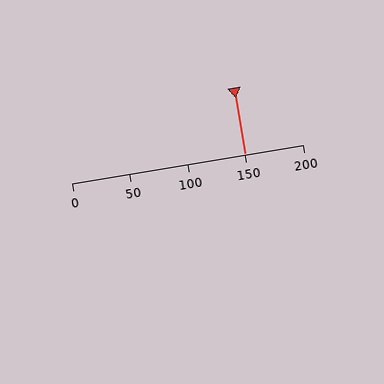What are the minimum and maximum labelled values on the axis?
The axis runs from 0 to 200.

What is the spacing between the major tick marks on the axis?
The major ticks are spaced 50 apart.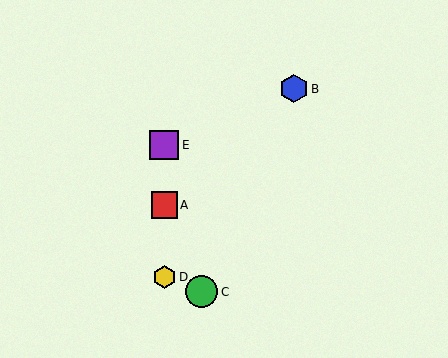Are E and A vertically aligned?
Yes, both are at x≈164.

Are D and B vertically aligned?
No, D is at x≈164 and B is at x≈294.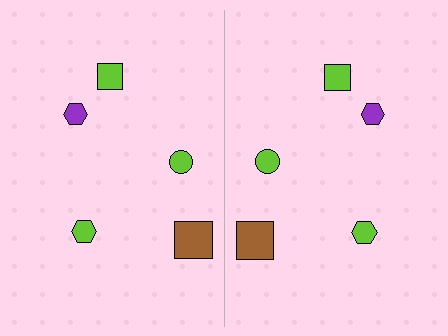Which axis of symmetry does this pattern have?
The pattern has a vertical axis of symmetry running through the center of the image.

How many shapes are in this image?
There are 10 shapes in this image.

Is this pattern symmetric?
Yes, this pattern has bilateral (reflection) symmetry.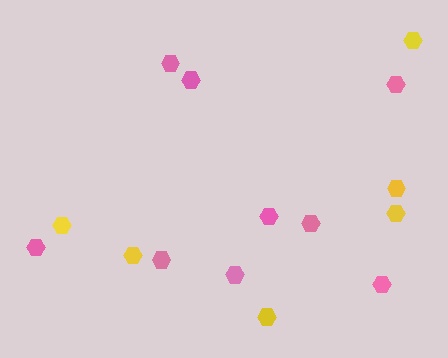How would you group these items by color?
There are 2 groups: one group of pink hexagons (9) and one group of yellow hexagons (6).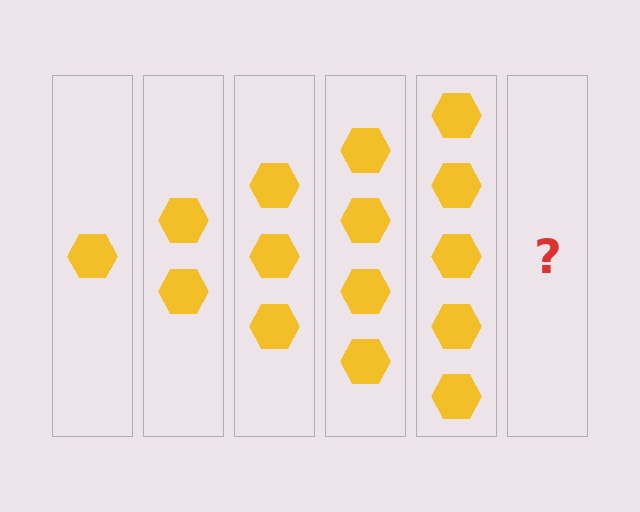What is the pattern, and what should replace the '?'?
The pattern is that each step adds one more hexagon. The '?' should be 6 hexagons.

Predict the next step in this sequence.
The next step is 6 hexagons.